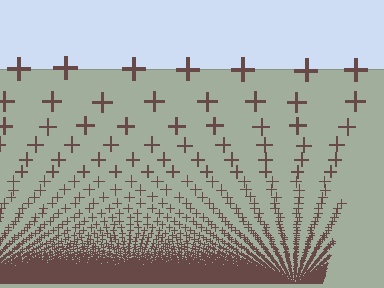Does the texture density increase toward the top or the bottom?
Density increases toward the bottom.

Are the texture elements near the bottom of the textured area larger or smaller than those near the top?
Smaller. The gradient is inverted — elements near the bottom are smaller and denser.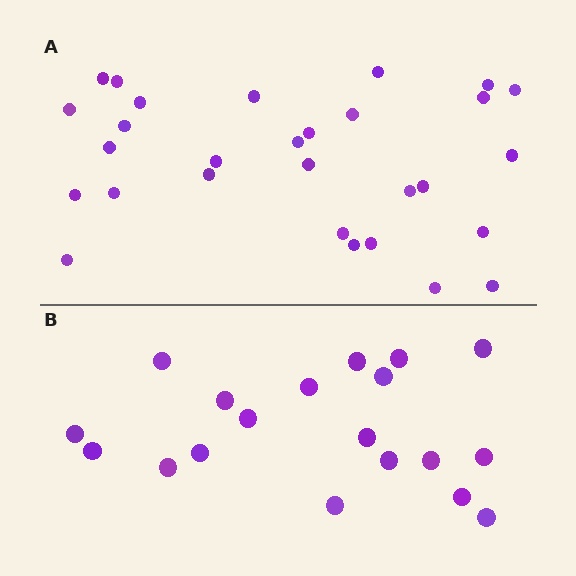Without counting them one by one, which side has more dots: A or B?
Region A (the top region) has more dots.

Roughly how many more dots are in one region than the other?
Region A has roughly 10 or so more dots than region B.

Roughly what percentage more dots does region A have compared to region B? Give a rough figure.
About 55% more.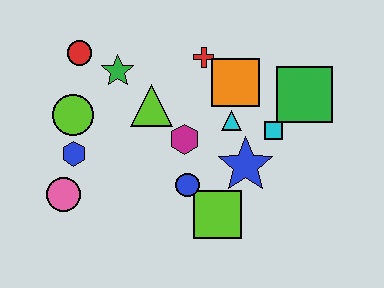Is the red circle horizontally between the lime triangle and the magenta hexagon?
No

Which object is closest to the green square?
The cyan square is closest to the green square.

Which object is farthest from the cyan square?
The pink circle is farthest from the cyan square.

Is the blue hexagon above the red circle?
No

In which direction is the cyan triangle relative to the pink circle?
The cyan triangle is to the right of the pink circle.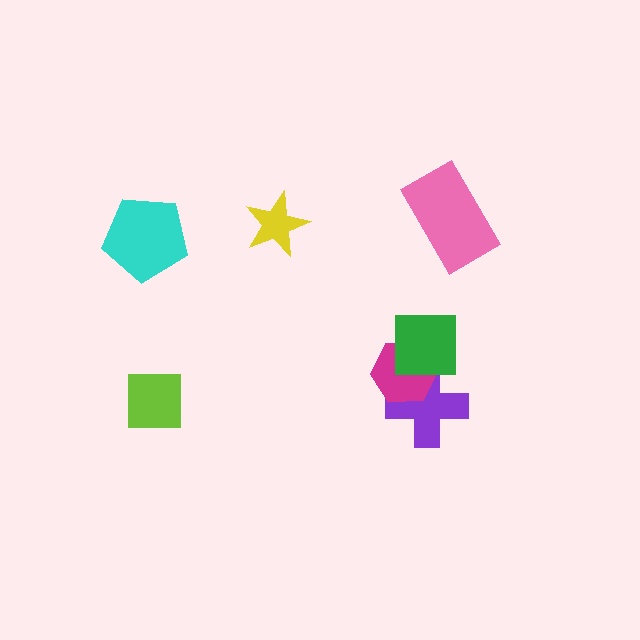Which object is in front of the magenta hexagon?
The green square is in front of the magenta hexagon.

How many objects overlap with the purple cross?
2 objects overlap with the purple cross.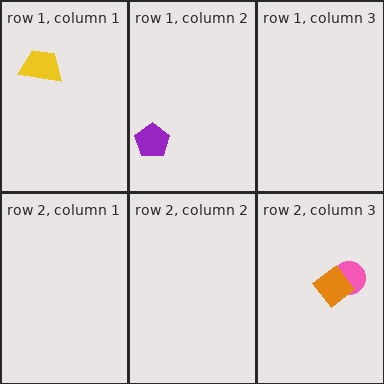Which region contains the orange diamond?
The row 2, column 3 region.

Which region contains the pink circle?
The row 2, column 3 region.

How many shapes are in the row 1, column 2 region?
1.